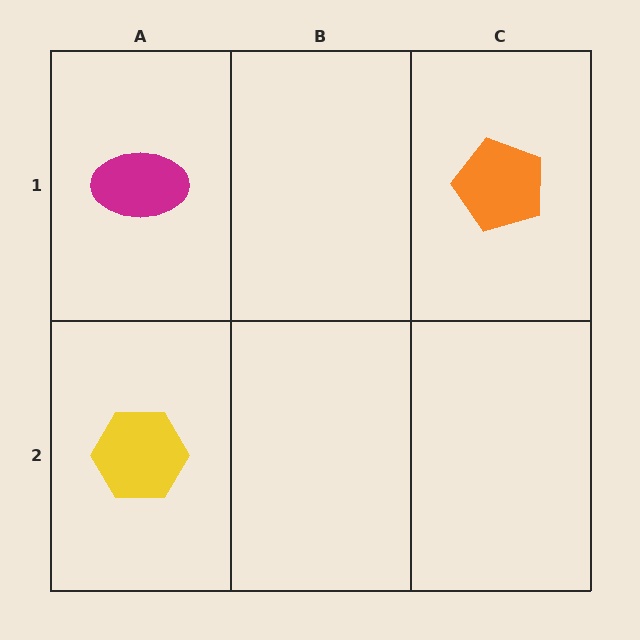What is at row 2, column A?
A yellow hexagon.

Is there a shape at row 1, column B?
No, that cell is empty.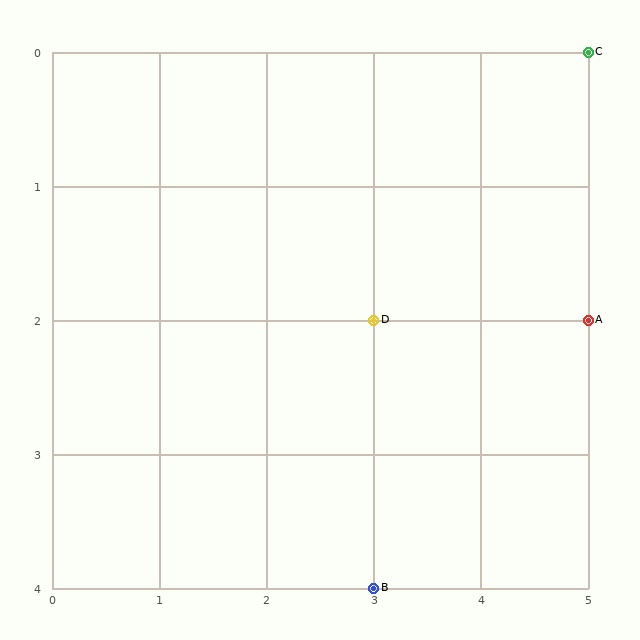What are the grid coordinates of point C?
Point C is at grid coordinates (5, 0).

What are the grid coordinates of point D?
Point D is at grid coordinates (3, 2).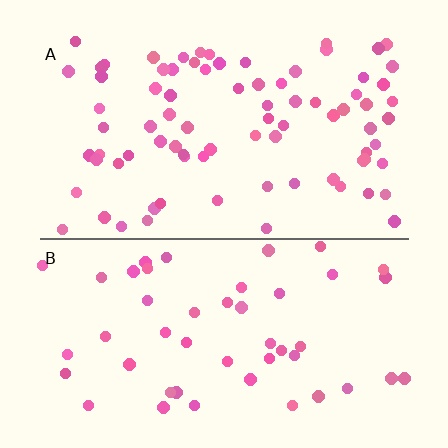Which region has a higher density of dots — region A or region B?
A (the top).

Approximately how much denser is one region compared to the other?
Approximately 1.7× — region A over region B.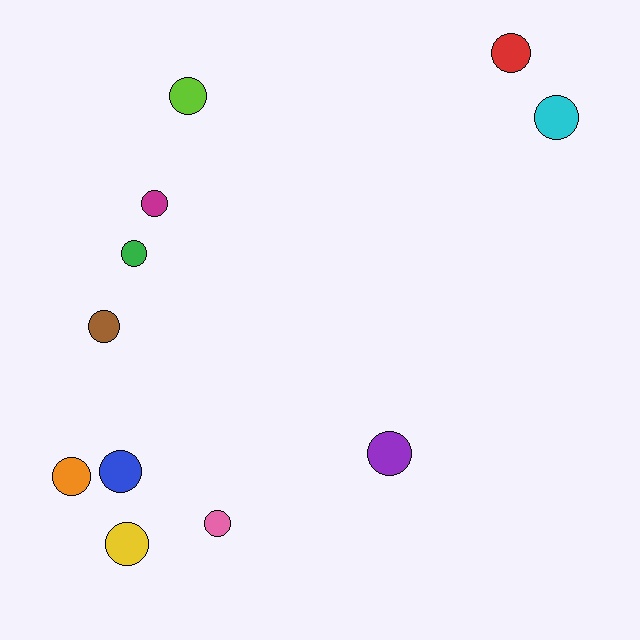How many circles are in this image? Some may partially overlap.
There are 11 circles.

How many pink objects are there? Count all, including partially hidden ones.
There is 1 pink object.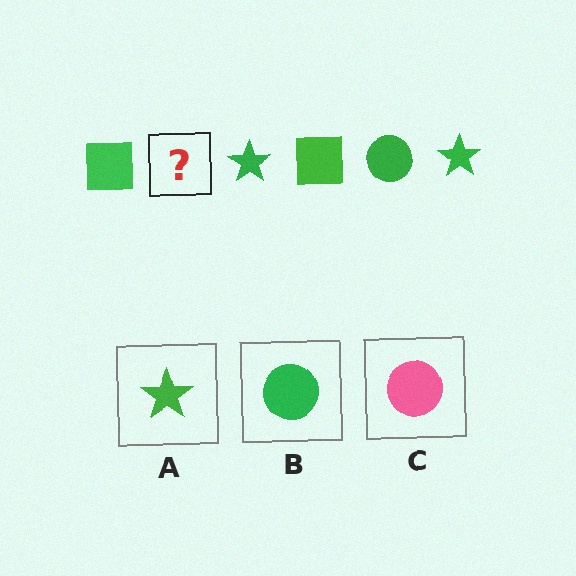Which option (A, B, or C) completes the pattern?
B.